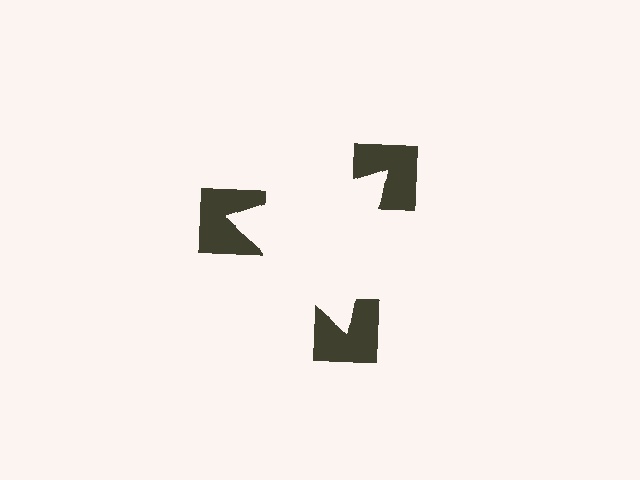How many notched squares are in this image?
There are 3 — one at each vertex of the illusory triangle.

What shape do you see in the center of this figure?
An illusory triangle — its edges are inferred from the aligned wedge cuts in the notched squares, not physically drawn.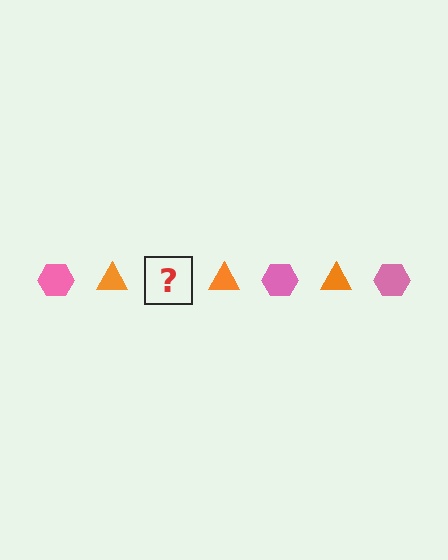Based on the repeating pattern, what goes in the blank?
The blank should be a pink hexagon.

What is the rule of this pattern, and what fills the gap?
The rule is that the pattern alternates between pink hexagon and orange triangle. The gap should be filled with a pink hexagon.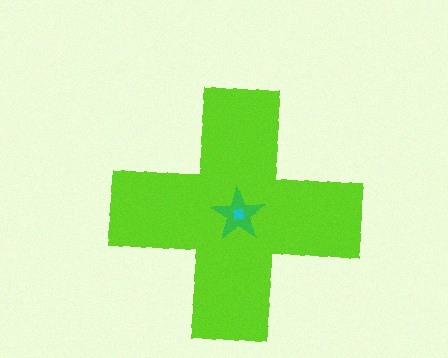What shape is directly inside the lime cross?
The green star.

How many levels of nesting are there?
3.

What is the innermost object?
The cyan square.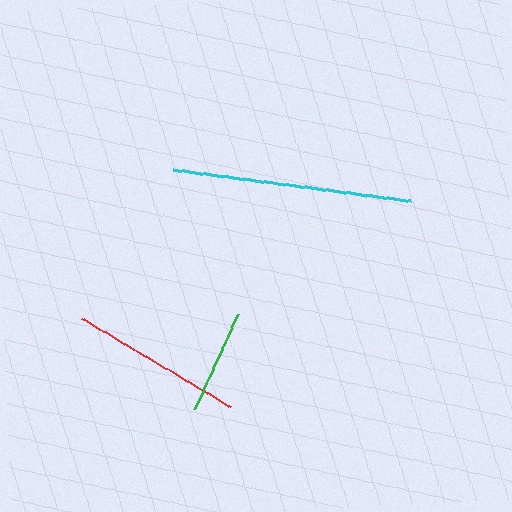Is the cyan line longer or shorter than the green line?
The cyan line is longer than the green line.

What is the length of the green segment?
The green segment is approximately 105 pixels long.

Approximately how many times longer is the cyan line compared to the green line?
The cyan line is approximately 2.3 times the length of the green line.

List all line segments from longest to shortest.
From longest to shortest: cyan, red, green.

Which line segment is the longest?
The cyan line is the longest at approximately 240 pixels.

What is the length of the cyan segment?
The cyan segment is approximately 240 pixels long.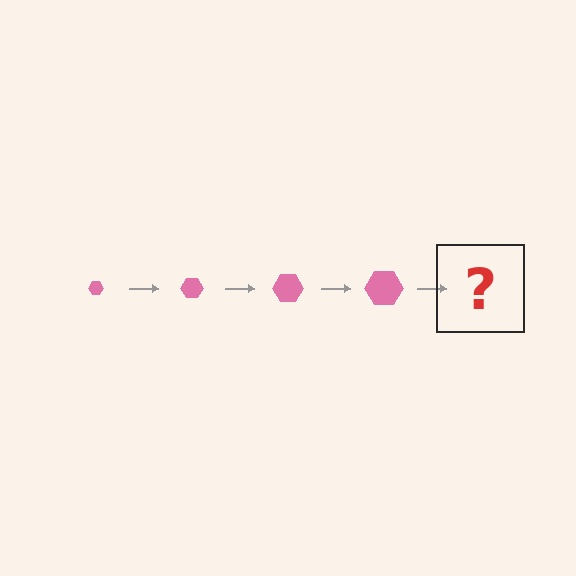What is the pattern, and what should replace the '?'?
The pattern is that the hexagon gets progressively larger each step. The '?' should be a pink hexagon, larger than the previous one.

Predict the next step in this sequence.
The next step is a pink hexagon, larger than the previous one.